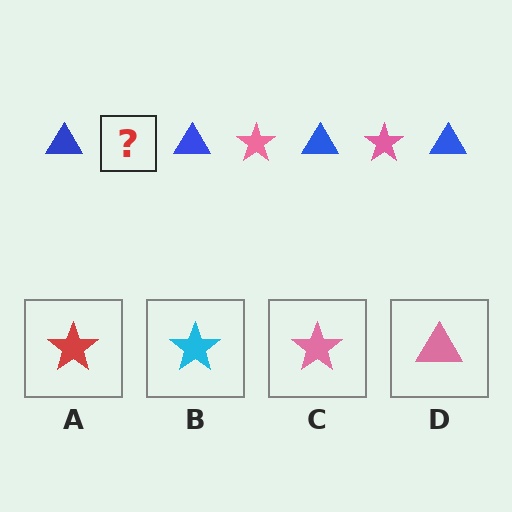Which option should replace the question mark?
Option C.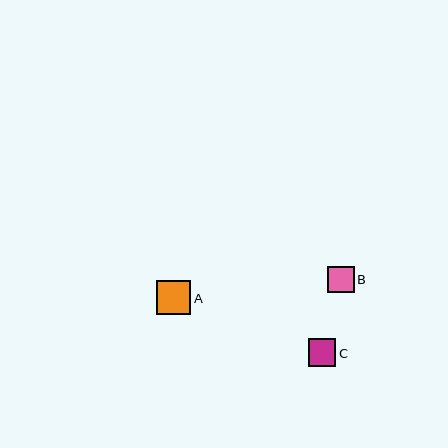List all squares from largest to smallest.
From largest to smallest: A, C, B.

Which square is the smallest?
Square B is the smallest with a size of approximately 27 pixels.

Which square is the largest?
Square A is the largest with a size of approximately 34 pixels.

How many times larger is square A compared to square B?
Square A is approximately 1.3 times the size of square B.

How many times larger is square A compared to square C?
Square A is approximately 1.2 times the size of square C.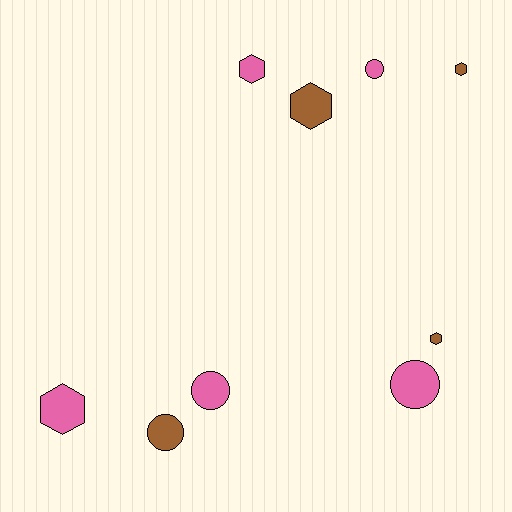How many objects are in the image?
There are 9 objects.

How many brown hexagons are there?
There are 3 brown hexagons.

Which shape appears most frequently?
Hexagon, with 5 objects.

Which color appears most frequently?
Pink, with 5 objects.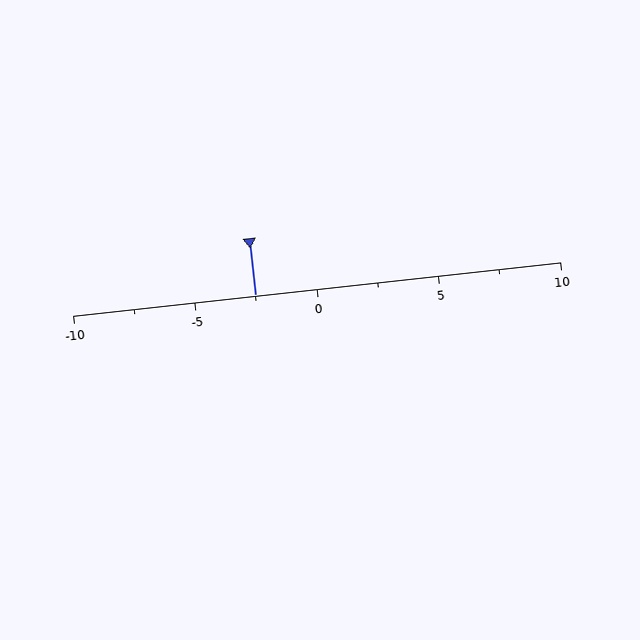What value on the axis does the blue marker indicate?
The marker indicates approximately -2.5.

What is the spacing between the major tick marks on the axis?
The major ticks are spaced 5 apart.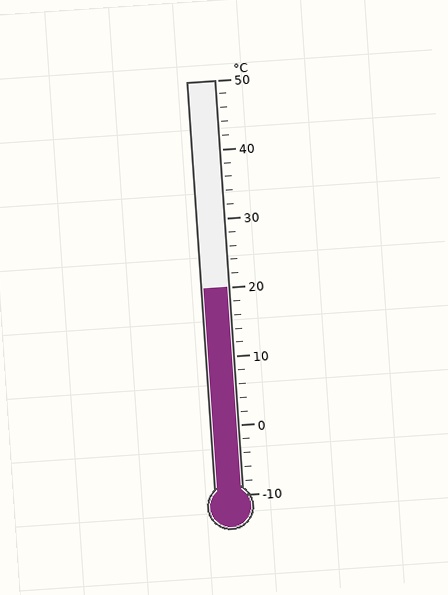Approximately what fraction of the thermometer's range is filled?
The thermometer is filled to approximately 50% of its range.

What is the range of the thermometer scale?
The thermometer scale ranges from -10°C to 50°C.